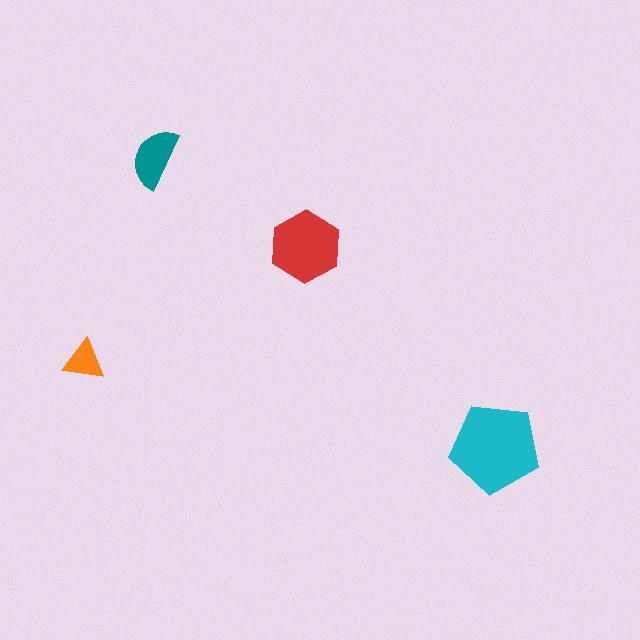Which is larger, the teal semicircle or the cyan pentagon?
The cyan pentagon.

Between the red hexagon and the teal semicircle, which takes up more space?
The red hexagon.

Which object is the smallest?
The orange triangle.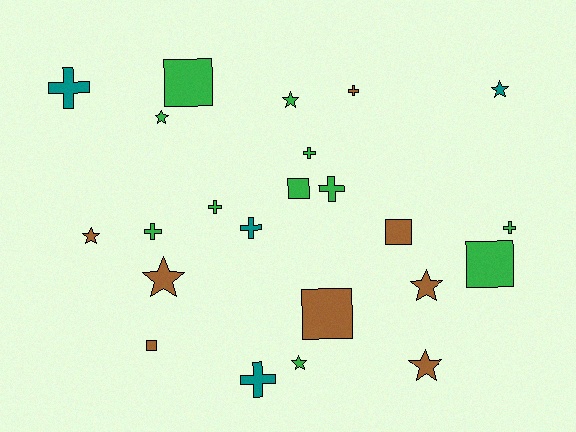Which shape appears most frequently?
Cross, with 9 objects.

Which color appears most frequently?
Green, with 11 objects.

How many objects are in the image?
There are 23 objects.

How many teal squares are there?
There are no teal squares.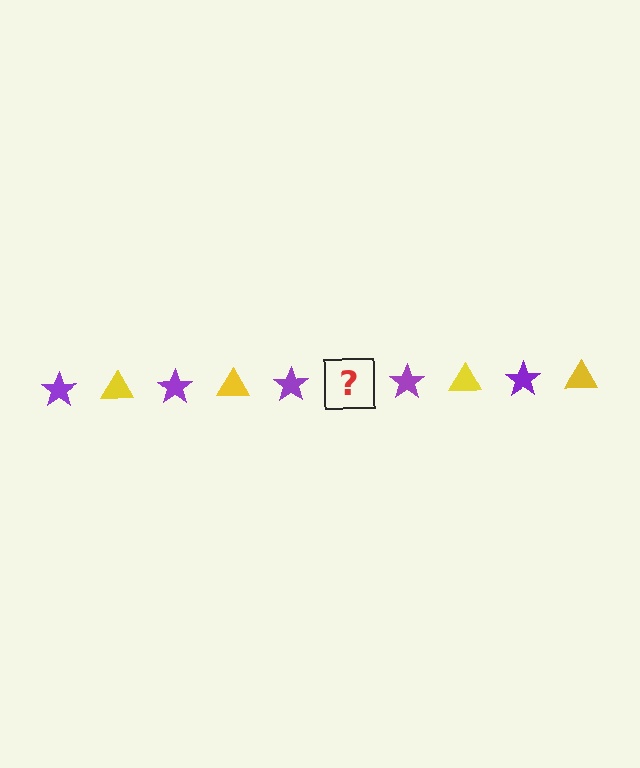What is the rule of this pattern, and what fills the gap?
The rule is that the pattern alternates between purple star and yellow triangle. The gap should be filled with a yellow triangle.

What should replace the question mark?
The question mark should be replaced with a yellow triangle.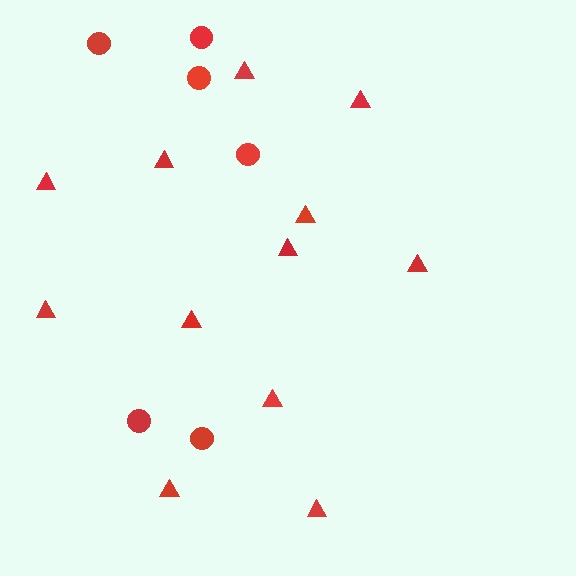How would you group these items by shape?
There are 2 groups: one group of circles (6) and one group of triangles (12).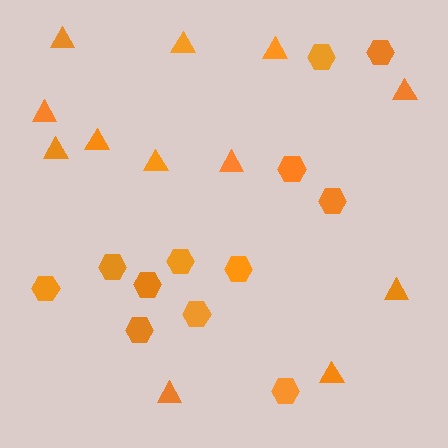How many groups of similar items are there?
There are 2 groups: one group of triangles (12) and one group of hexagons (12).